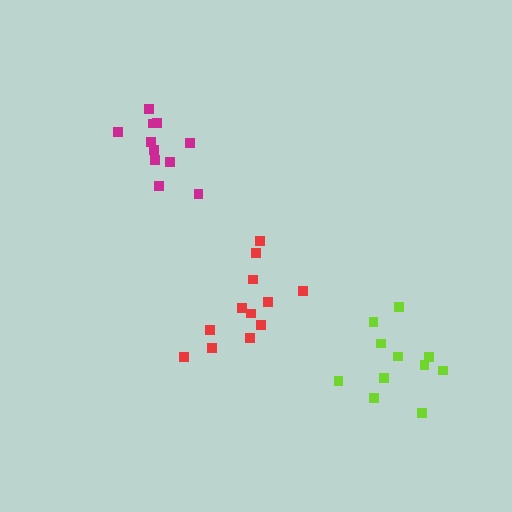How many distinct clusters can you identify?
There are 3 distinct clusters.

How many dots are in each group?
Group 1: 11 dots, Group 2: 12 dots, Group 3: 11 dots (34 total).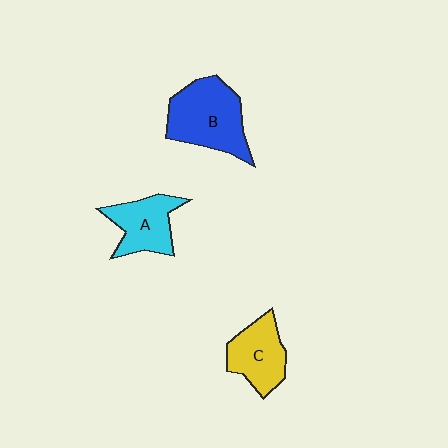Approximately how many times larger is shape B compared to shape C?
Approximately 1.4 times.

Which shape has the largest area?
Shape B (blue).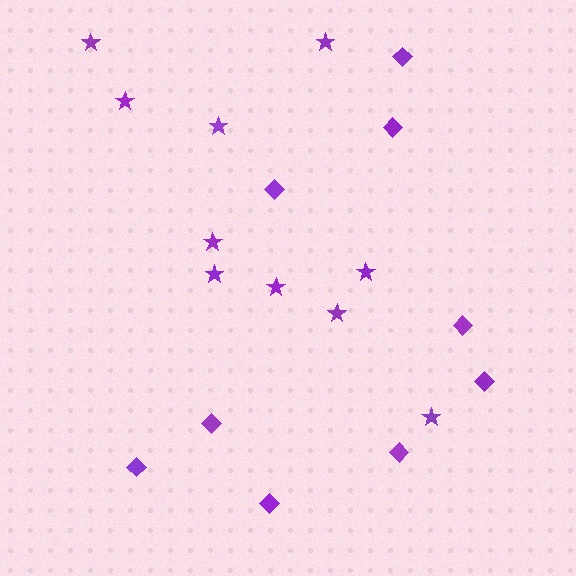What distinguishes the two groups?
There are 2 groups: one group of diamonds (9) and one group of stars (10).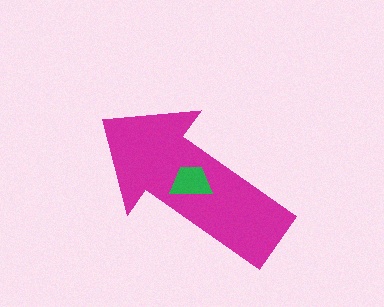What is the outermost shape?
The magenta arrow.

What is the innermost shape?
The green trapezoid.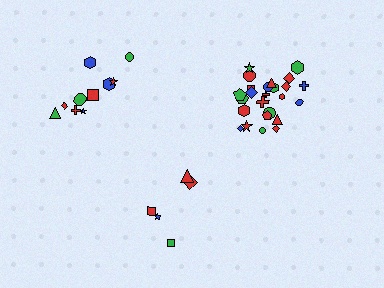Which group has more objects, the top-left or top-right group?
The top-right group.